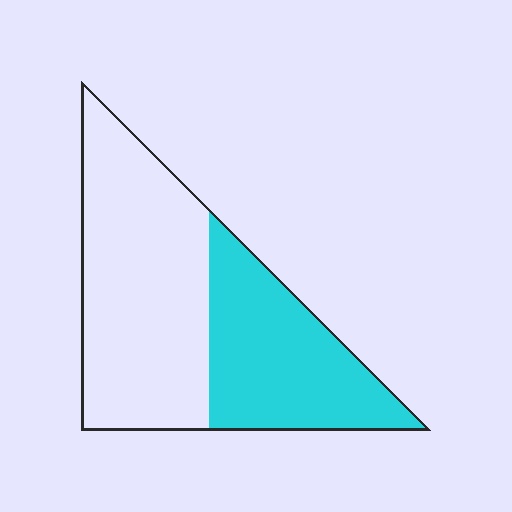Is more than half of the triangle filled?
No.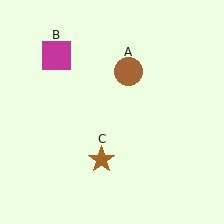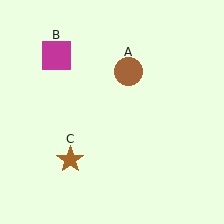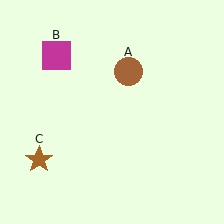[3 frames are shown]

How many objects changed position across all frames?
1 object changed position: brown star (object C).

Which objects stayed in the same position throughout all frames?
Brown circle (object A) and magenta square (object B) remained stationary.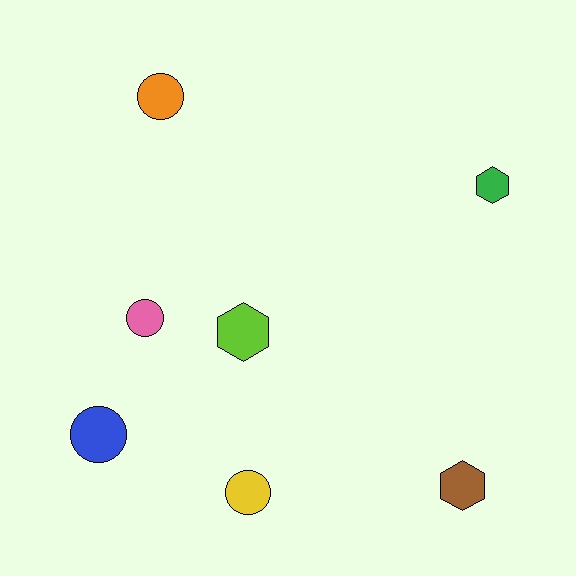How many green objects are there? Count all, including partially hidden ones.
There is 1 green object.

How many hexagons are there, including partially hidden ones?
There are 3 hexagons.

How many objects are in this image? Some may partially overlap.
There are 7 objects.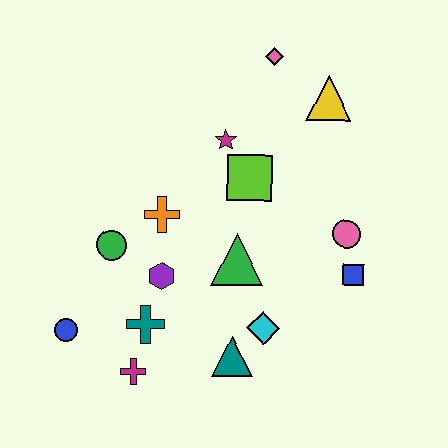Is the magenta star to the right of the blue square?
No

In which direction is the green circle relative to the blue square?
The green circle is to the left of the blue square.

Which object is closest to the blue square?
The pink circle is closest to the blue square.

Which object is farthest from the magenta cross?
The pink diamond is farthest from the magenta cross.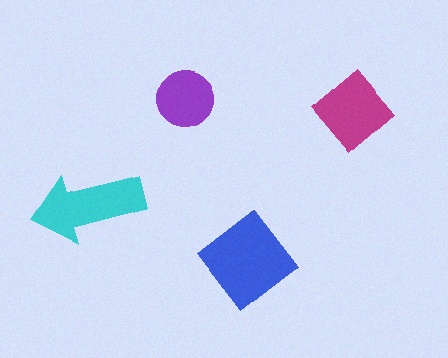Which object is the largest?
The blue diamond.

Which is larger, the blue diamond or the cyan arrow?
The blue diamond.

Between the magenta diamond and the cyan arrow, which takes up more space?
The cyan arrow.